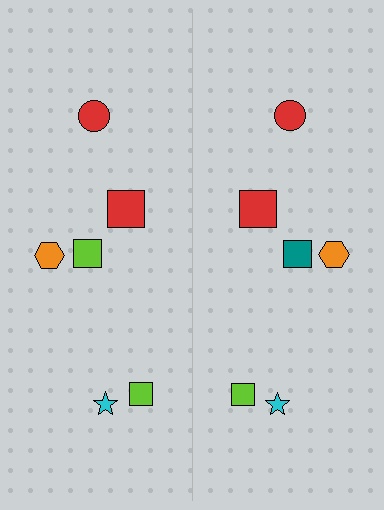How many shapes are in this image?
There are 12 shapes in this image.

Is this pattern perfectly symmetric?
No, the pattern is not perfectly symmetric. The teal square on the right side breaks the symmetry — its mirror counterpart is lime.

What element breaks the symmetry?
The teal square on the right side breaks the symmetry — its mirror counterpart is lime.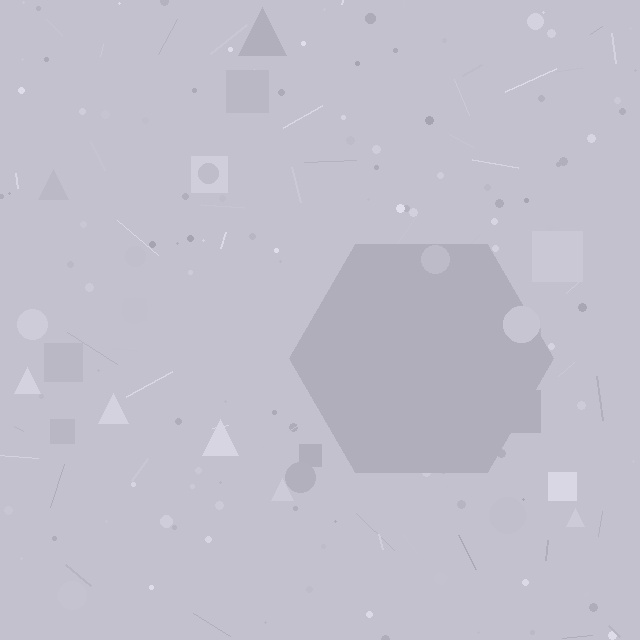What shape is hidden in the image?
A hexagon is hidden in the image.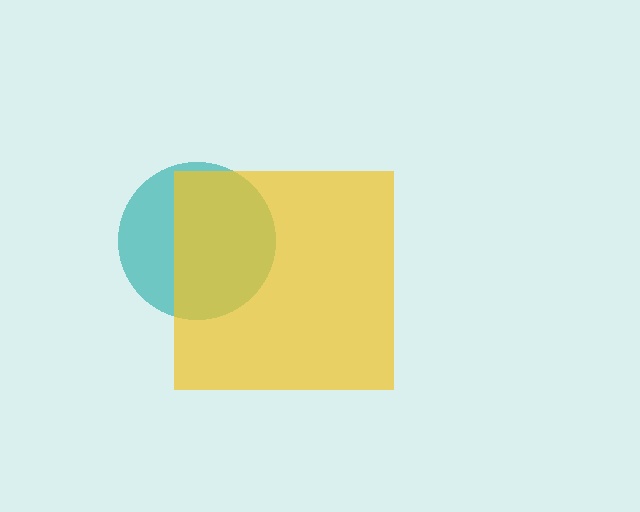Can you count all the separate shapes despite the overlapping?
Yes, there are 2 separate shapes.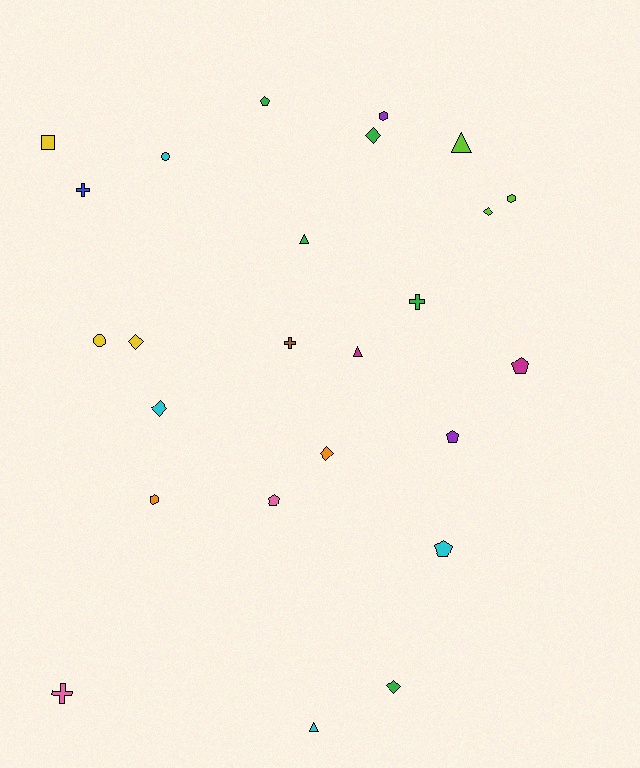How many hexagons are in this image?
There are 3 hexagons.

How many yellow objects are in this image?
There are 3 yellow objects.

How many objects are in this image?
There are 25 objects.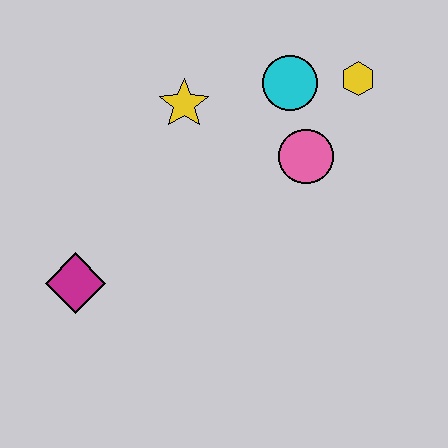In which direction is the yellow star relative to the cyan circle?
The yellow star is to the left of the cyan circle.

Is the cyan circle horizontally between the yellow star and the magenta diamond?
No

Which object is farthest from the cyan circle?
The magenta diamond is farthest from the cyan circle.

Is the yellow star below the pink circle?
No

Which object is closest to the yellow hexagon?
The cyan circle is closest to the yellow hexagon.